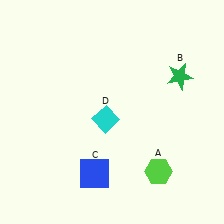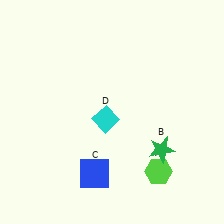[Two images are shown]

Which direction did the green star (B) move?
The green star (B) moved down.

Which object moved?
The green star (B) moved down.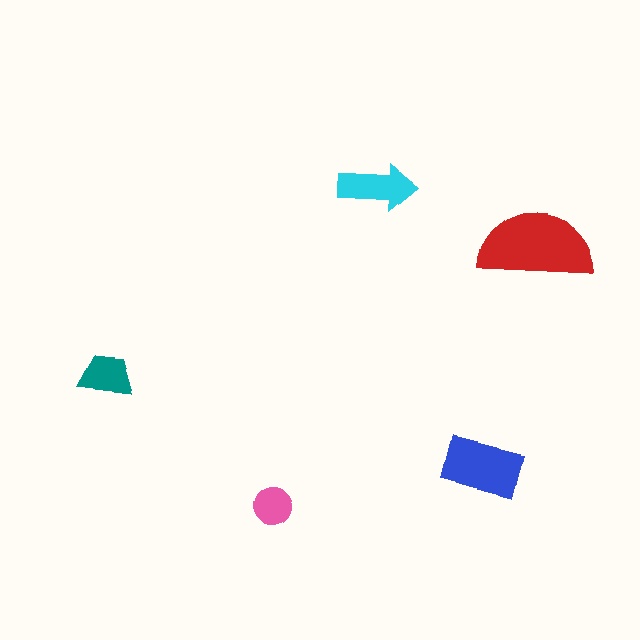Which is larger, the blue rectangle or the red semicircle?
The red semicircle.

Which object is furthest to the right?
The red semicircle is rightmost.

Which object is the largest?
The red semicircle.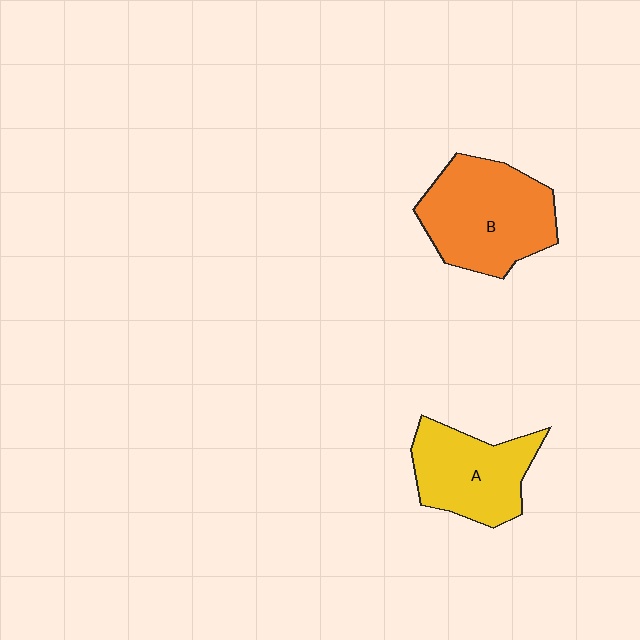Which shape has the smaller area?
Shape A (yellow).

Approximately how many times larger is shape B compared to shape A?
Approximately 1.3 times.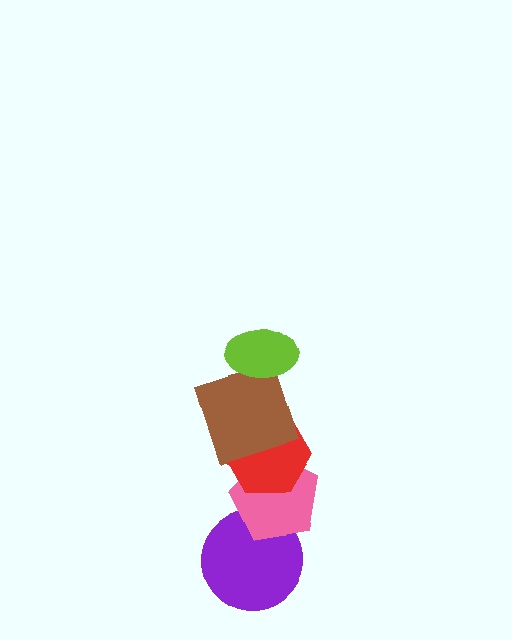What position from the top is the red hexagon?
The red hexagon is 3rd from the top.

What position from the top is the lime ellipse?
The lime ellipse is 1st from the top.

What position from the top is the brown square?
The brown square is 2nd from the top.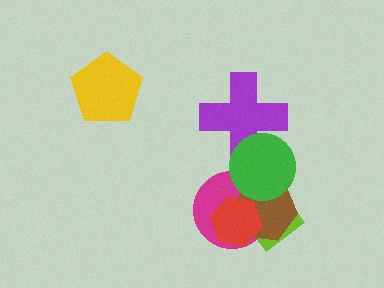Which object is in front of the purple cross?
The green circle is in front of the purple cross.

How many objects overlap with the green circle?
4 objects overlap with the green circle.